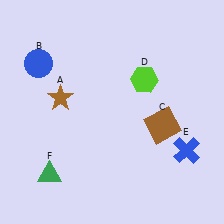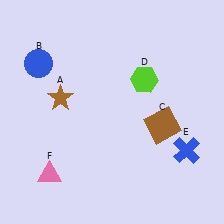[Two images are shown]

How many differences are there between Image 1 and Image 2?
There is 1 difference between the two images.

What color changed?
The triangle (F) changed from green in Image 1 to pink in Image 2.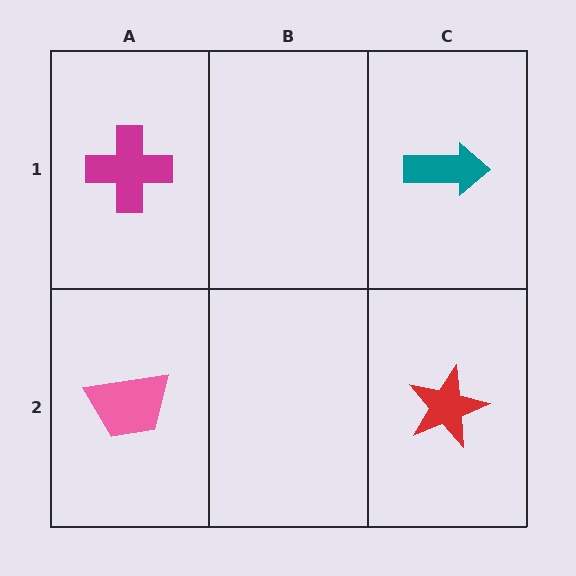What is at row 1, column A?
A magenta cross.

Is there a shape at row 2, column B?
No, that cell is empty.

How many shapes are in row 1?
2 shapes.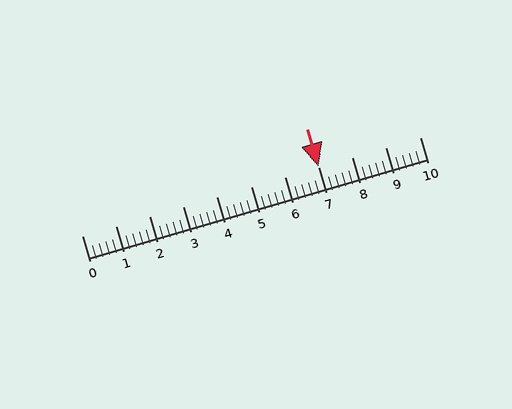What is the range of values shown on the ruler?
The ruler shows values from 0 to 10.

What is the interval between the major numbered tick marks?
The major tick marks are spaced 1 units apart.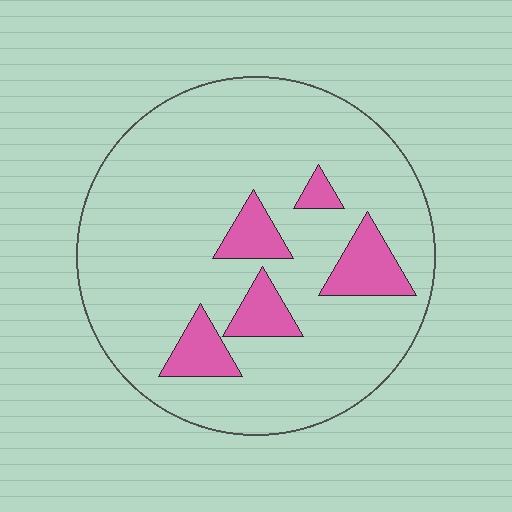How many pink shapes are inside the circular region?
5.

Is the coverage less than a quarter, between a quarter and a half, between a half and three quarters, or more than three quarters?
Less than a quarter.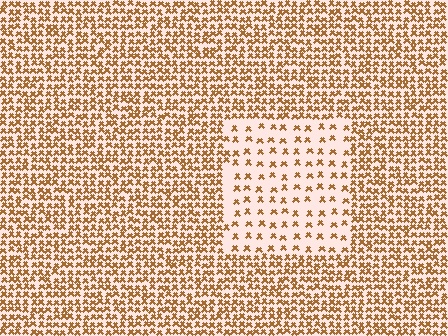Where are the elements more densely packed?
The elements are more densely packed outside the rectangle boundary.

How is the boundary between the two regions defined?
The boundary is defined by a change in element density (approximately 2.6x ratio). All elements are the same color, size, and shape.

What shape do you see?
I see a rectangle.